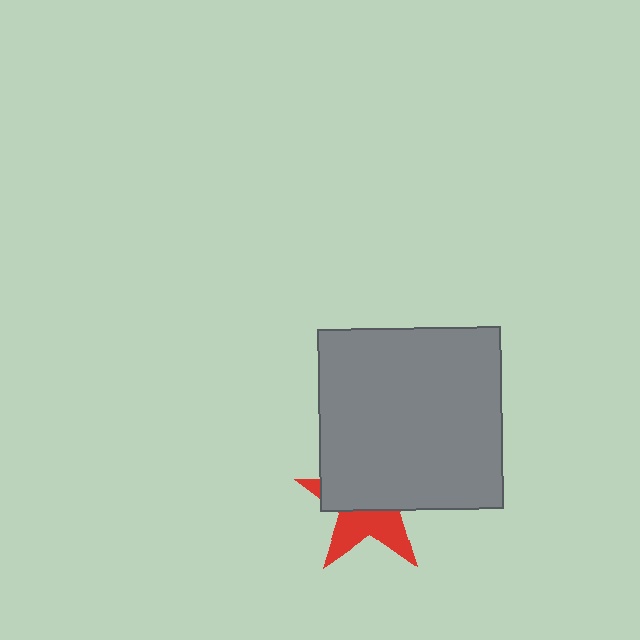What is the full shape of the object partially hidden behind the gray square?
The partially hidden object is a red star.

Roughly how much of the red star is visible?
A small part of it is visible (roughly 42%).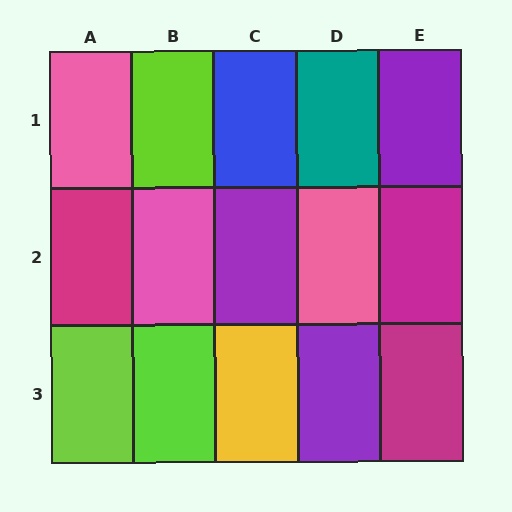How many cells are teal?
1 cell is teal.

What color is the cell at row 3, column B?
Lime.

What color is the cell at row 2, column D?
Pink.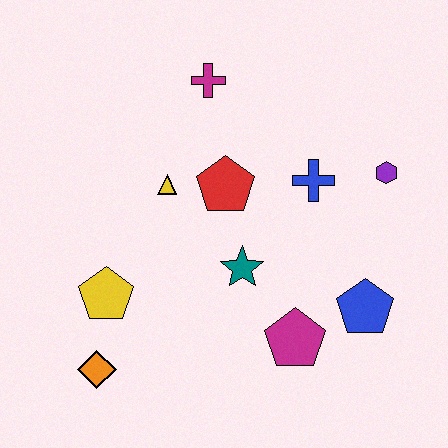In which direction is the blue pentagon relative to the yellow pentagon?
The blue pentagon is to the right of the yellow pentagon.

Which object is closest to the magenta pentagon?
The blue pentagon is closest to the magenta pentagon.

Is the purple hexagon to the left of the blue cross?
No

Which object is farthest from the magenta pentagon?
The magenta cross is farthest from the magenta pentagon.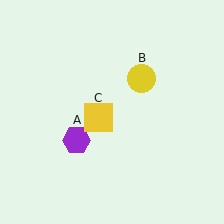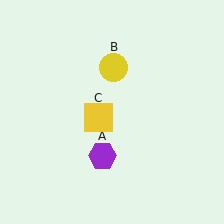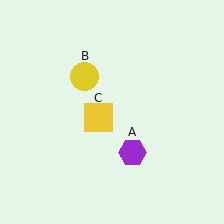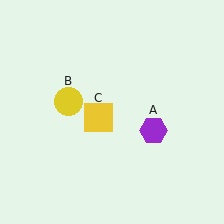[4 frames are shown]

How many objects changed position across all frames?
2 objects changed position: purple hexagon (object A), yellow circle (object B).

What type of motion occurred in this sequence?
The purple hexagon (object A), yellow circle (object B) rotated counterclockwise around the center of the scene.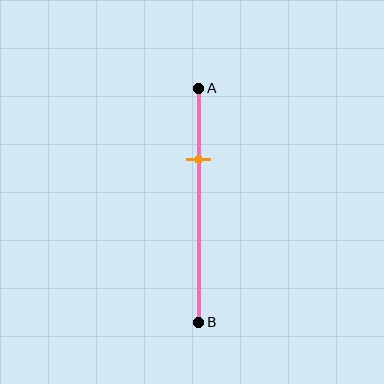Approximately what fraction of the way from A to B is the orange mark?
The orange mark is approximately 30% of the way from A to B.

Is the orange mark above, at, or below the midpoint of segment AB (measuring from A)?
The orange mark is above the midpoint of segment AB.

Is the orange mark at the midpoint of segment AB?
No, the mark is at about 30% from A, not at the 50% midpoint.